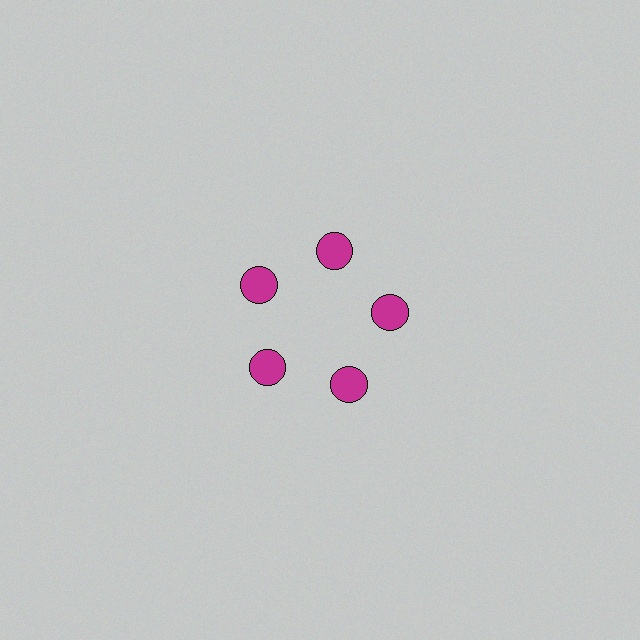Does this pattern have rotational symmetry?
Yes, this pattern has 5-fold rotational symmetry. It looks the same after rotating 72 degrees around the center.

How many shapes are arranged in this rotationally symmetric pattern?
There are 5 shapes, arranged in 5 groups of 1.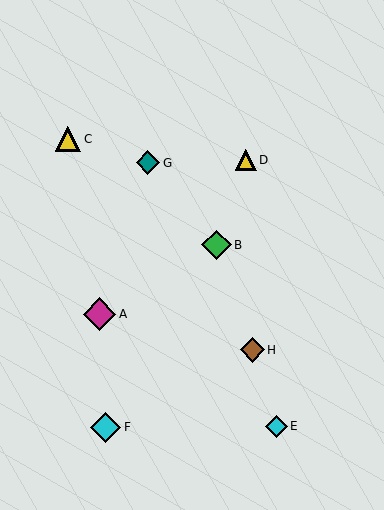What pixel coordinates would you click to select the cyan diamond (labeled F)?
Click at (106, 427) to select the cyan diamond F.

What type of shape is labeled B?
Shape B is a green diamond.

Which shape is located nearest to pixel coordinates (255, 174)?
The yellow triangle (labeled D) at (246, 160) is nearest to that location.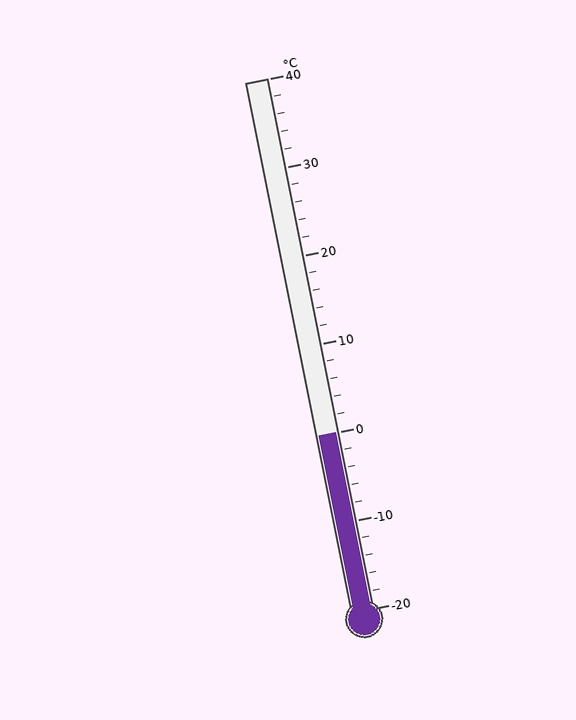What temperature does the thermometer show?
The thermometer shows approximately 0°C.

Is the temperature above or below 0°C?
The temperature is at 0°C.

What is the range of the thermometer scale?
The thermometer scale ranges from -20°C to 40°C.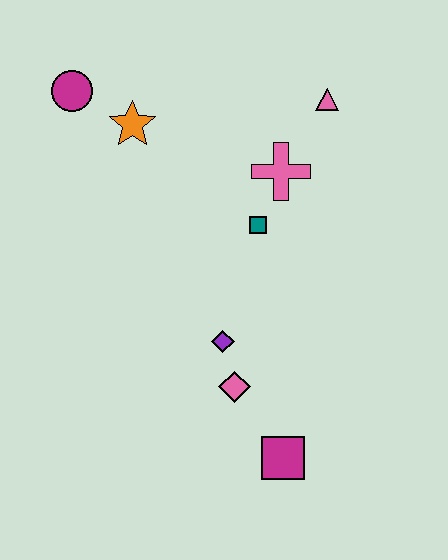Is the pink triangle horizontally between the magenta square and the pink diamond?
No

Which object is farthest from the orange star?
The magenta square is farthest from the orange star.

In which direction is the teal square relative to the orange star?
The teal square is to the right of the orange star.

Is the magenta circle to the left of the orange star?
Yes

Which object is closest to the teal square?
The pink cross is closest to the teal square.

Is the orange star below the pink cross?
No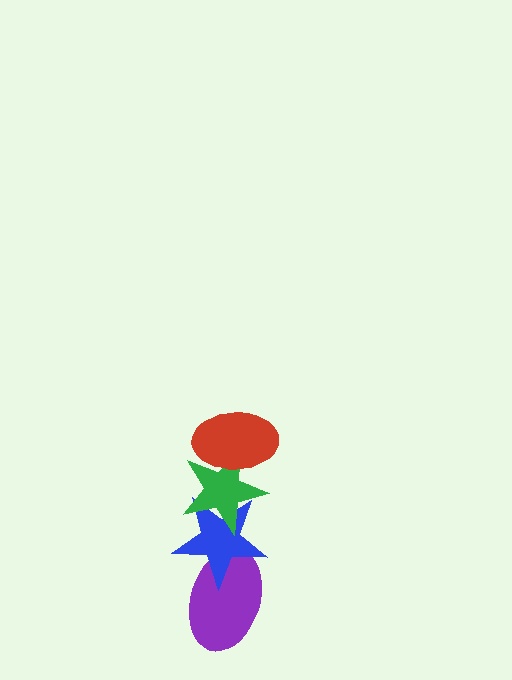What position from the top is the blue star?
The blue star is 3rd from the top.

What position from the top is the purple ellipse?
The purple ellipse is 4th from the top.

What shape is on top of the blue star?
The green star is on top of the blue star.